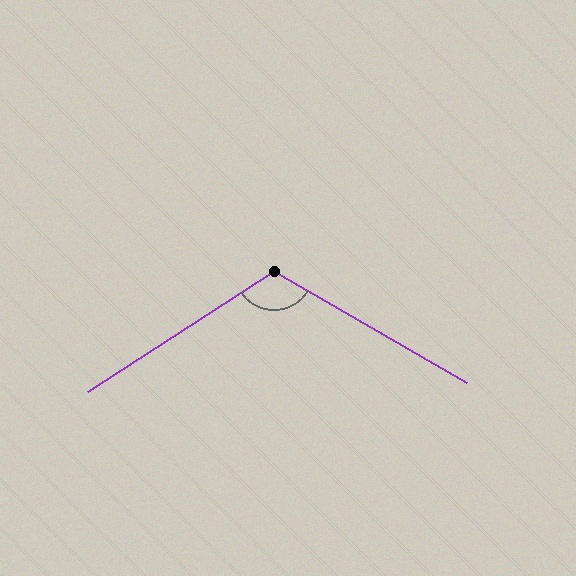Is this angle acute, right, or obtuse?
It is obtuse.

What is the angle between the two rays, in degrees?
Approximately 117 degrees.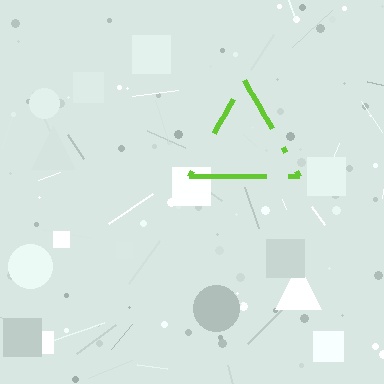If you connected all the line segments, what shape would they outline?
They would outline a triangle.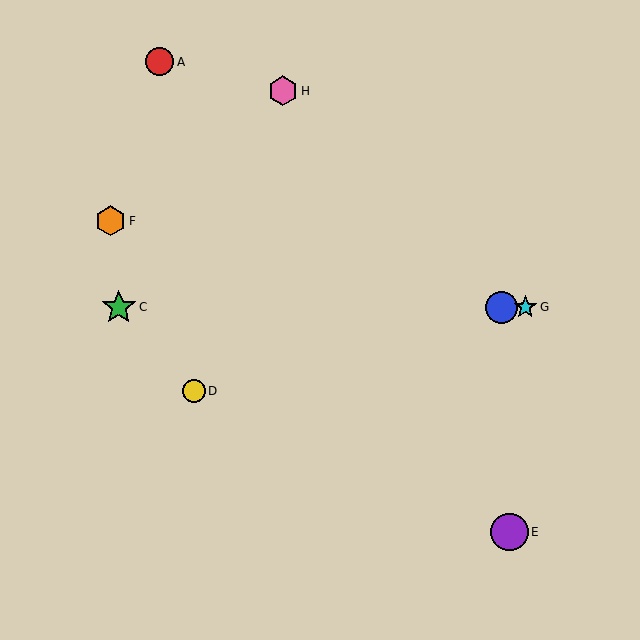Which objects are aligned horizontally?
Objects B, C, G are aligned horizontally.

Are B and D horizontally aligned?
No, B is at y≈307 and D is at y≈391.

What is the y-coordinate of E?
Object E is at y≈532.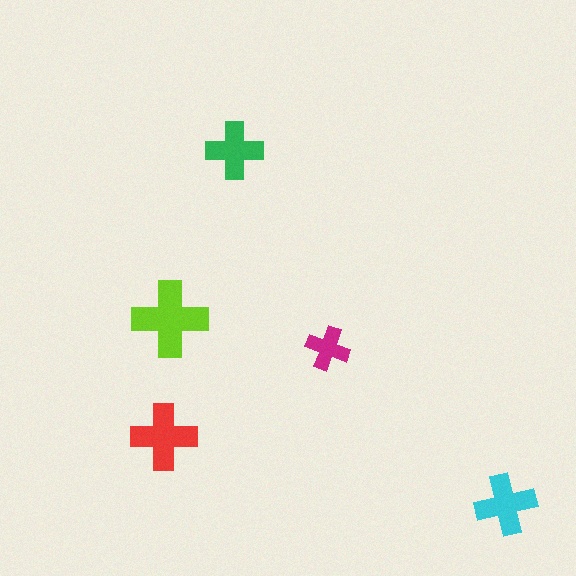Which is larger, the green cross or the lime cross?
The lime one.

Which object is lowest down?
The cyan cross is bottommost.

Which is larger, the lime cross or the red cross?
The lime one.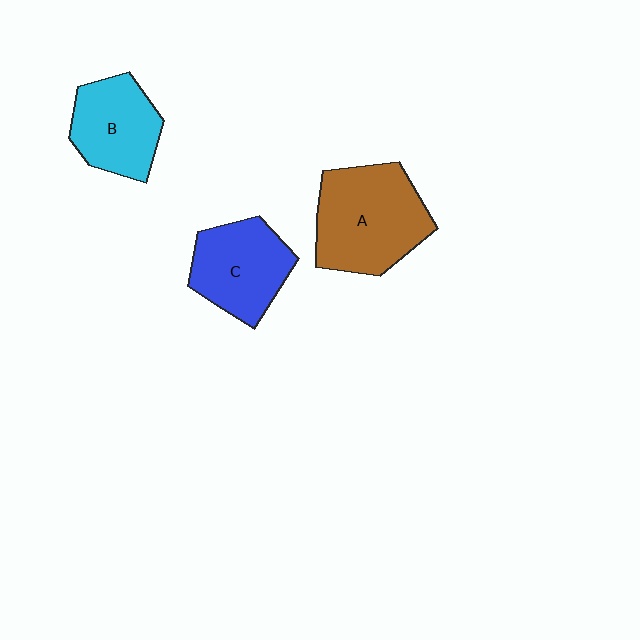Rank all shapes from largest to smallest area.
From largest to smallest: A (brown), C (blue), B (cyan).